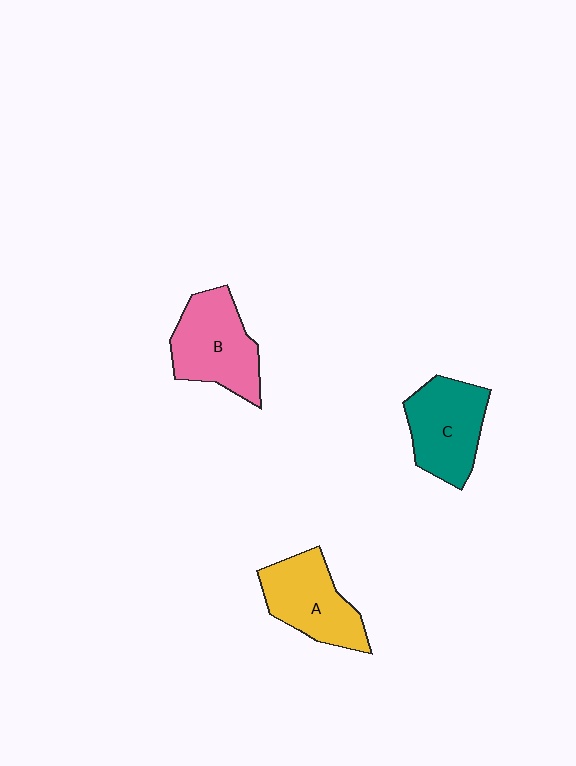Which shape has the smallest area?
Shape A (yellow).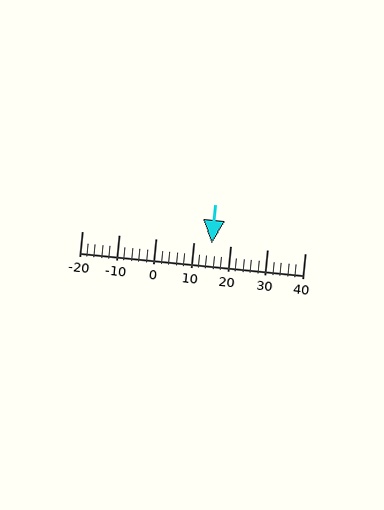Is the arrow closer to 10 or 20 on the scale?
The arrow is closer to 10.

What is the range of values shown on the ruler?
The ruler shows values from -20 to 40.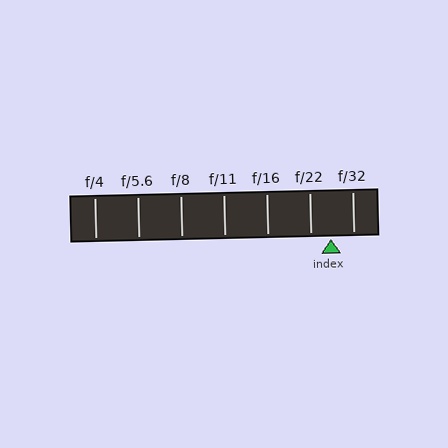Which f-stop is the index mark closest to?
The index mark is closest to f/22.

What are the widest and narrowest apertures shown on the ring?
The widest aperture shown is f/4 and the narrowest is f/32.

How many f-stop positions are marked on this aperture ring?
There are 7 f-stop positions marked.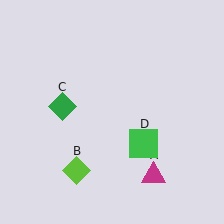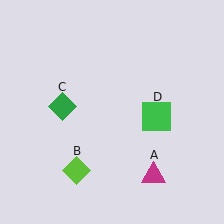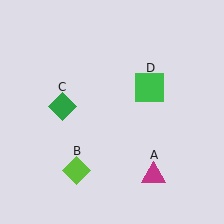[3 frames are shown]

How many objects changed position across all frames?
1 object changed position: green square (object D).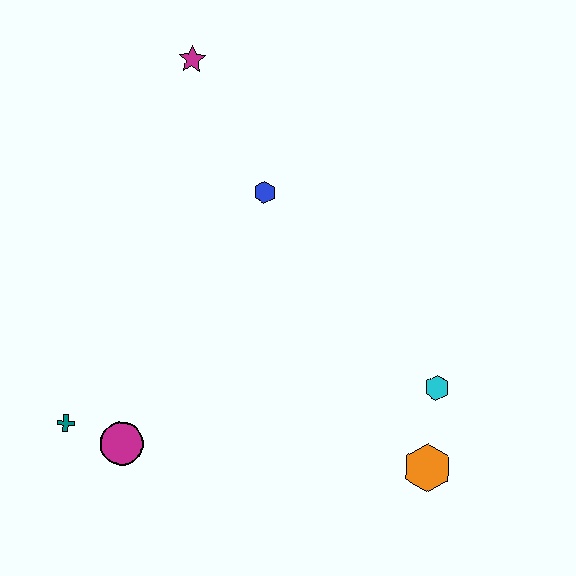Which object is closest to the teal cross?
The magenta circle is closest to the teal cross.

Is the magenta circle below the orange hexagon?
No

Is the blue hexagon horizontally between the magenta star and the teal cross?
No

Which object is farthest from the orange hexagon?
The magenta star is farthest from the orange hexagon.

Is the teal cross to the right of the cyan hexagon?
No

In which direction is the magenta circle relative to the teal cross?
The magenta circle is to the right of the teal cross.